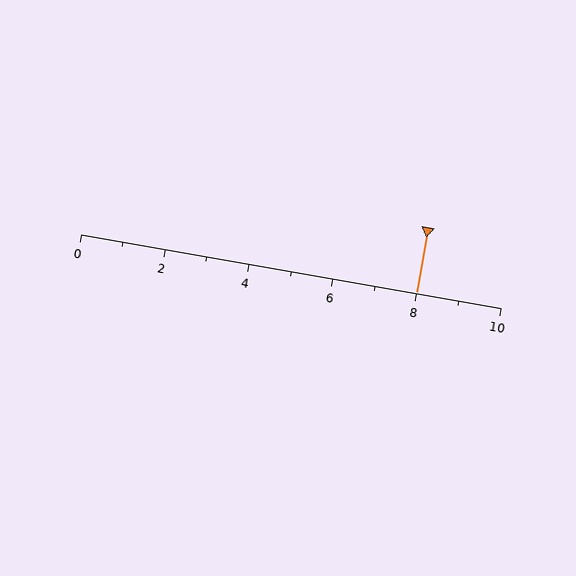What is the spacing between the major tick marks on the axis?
The major ticks are spaced 2 apart.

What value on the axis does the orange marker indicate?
The marker indicates approximately 8.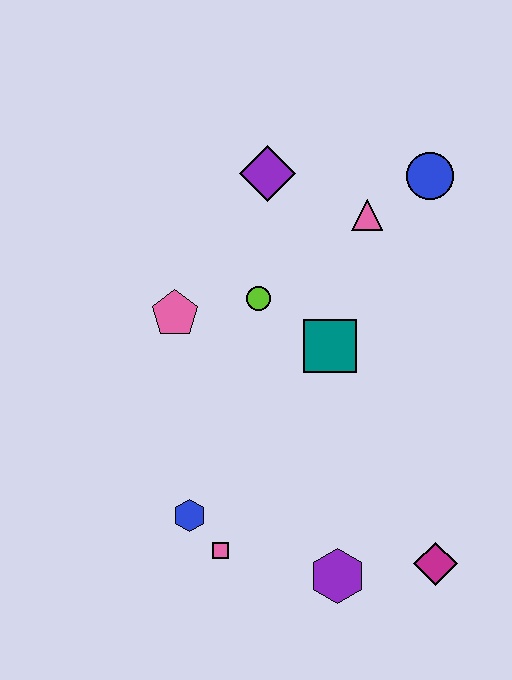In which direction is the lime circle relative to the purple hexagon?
The lime circle is above the purple hexagon.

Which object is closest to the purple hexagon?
The magenta diamond is closest to the purple hexagon.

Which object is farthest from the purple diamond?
The magenta diamond is farthest from the purple diamond.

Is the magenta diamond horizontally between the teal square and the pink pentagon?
No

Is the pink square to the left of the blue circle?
Yes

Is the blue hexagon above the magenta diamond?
Yes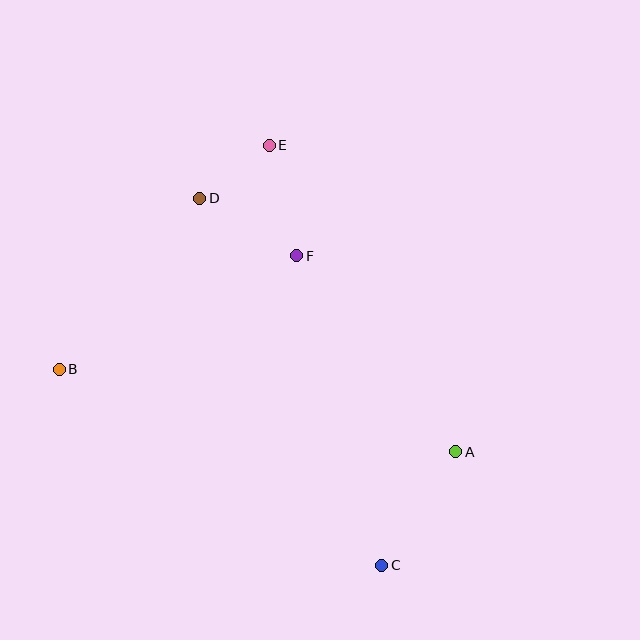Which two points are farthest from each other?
Points C and E are farthest from each other.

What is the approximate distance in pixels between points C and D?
The distance between C and D is approximately 409 pixels.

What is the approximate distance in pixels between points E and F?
The distance between E and F is approximately 114 pixels.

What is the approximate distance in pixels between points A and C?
The distance between A and C is approximately 135 pixels.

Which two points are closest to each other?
Points D and E are closest to each other.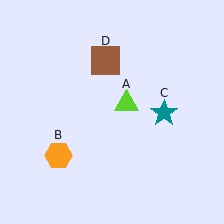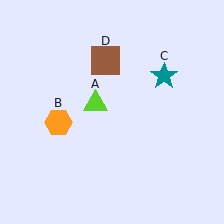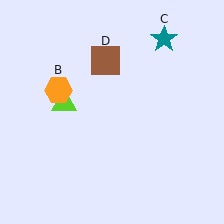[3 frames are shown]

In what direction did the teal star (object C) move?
The teal star (object C) moved up.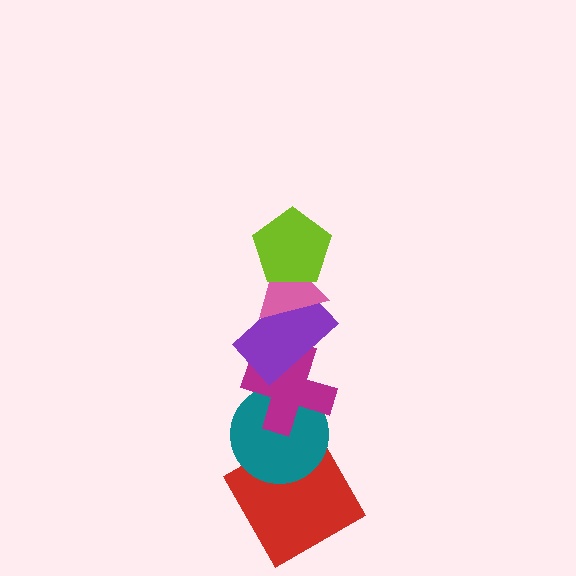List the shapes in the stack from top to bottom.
From top to bottom: the lime pentagon, the pink triangle, the purple rectangle, the magenta cross, the teal circle, the red diamond.